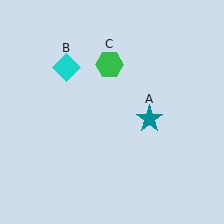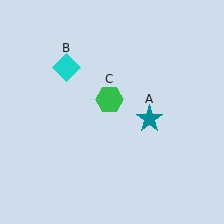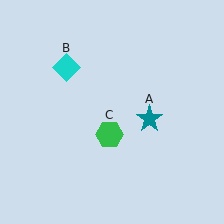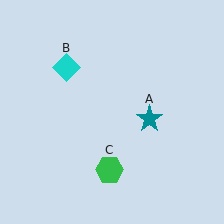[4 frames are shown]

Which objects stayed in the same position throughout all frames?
Teal star (object A) and cyan diamond (object B) remained stationary.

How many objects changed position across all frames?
1 object changed position: green hexagon (object C).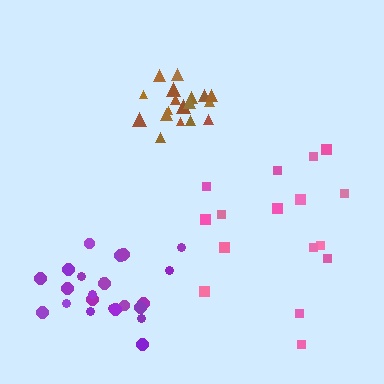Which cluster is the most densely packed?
Brown.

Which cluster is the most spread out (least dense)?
Pink.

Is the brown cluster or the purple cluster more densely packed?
Brown.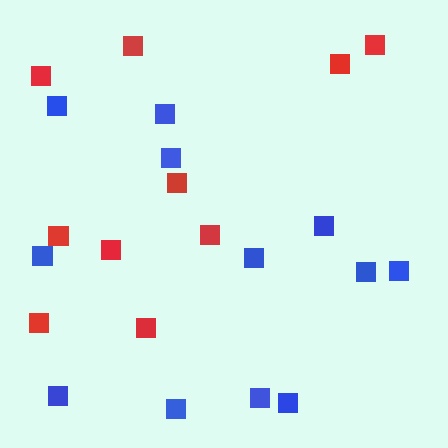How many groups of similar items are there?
There are 2 groups: one group of red squares (10) and one group of blue squares (12).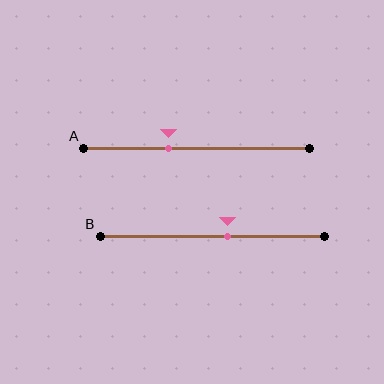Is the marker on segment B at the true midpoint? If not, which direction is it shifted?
No, the marker on segment B is shifted to the right by about 7% of the segment length.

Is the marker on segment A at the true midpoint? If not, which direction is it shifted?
No, the marker on segment A is shifted to the left by about 12% of the segment length.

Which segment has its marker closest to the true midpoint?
Segment B has its marker closest to the true midpoint.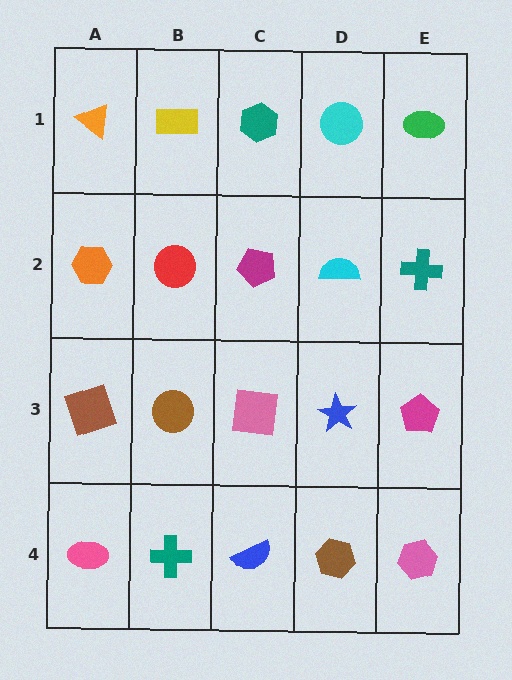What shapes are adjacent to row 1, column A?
An orange hexagon (row 2, column A), a yellow rectangle (row 1, column B).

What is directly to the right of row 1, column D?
A green ellipse.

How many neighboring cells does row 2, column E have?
3.